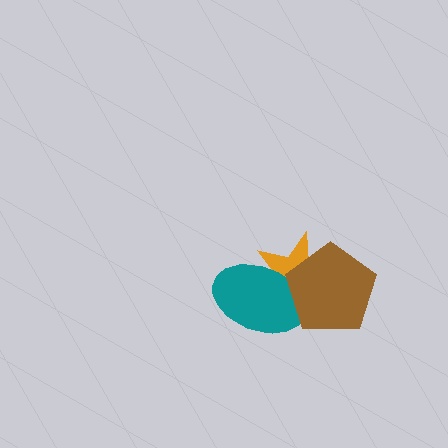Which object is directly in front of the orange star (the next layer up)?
The teal ellipse is directly in front of the orange star.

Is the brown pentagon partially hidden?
No, no other shape covers it.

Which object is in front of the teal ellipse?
The brown pentagon is in front of the teal ellipse.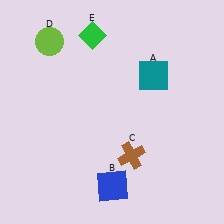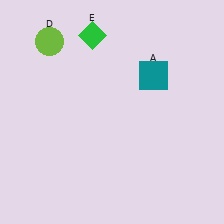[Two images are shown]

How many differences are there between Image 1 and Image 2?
There are 2 differences between the two images.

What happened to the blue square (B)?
The blue square (B) was removed in Image 2. It was in the bottom-right area of Image 1.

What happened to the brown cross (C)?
The brown cross (C) was removed in Image 2. It was in the bottom-right area of Image 1.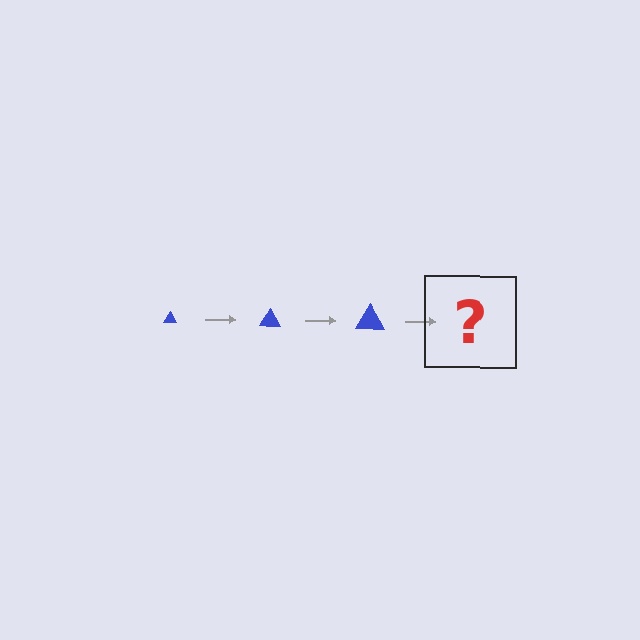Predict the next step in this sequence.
The next step is a blue triangle, larger than the previous one.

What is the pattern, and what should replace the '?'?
The pattern is that the triangle gets progressively larger each step. The '?' should be a blue triangle, larger than the previous one.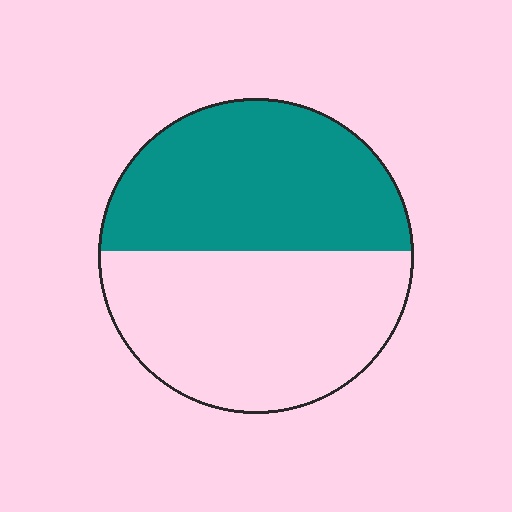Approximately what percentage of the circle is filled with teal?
Approximately 50%.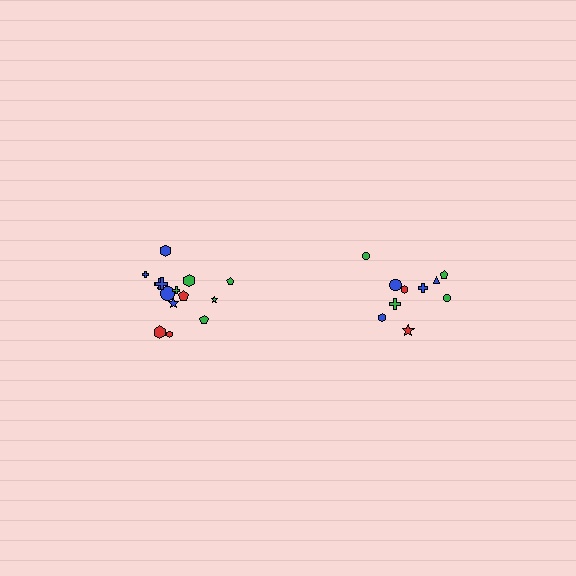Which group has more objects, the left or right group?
The left group.